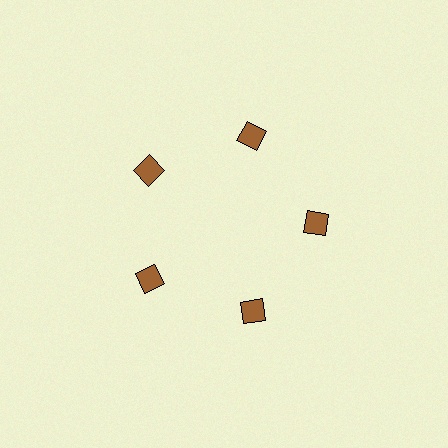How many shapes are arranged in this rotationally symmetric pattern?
There are 5 shapes, arranged in 5 groups of 1.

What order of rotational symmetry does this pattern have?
This pattern has 5-fold rotational symmetry.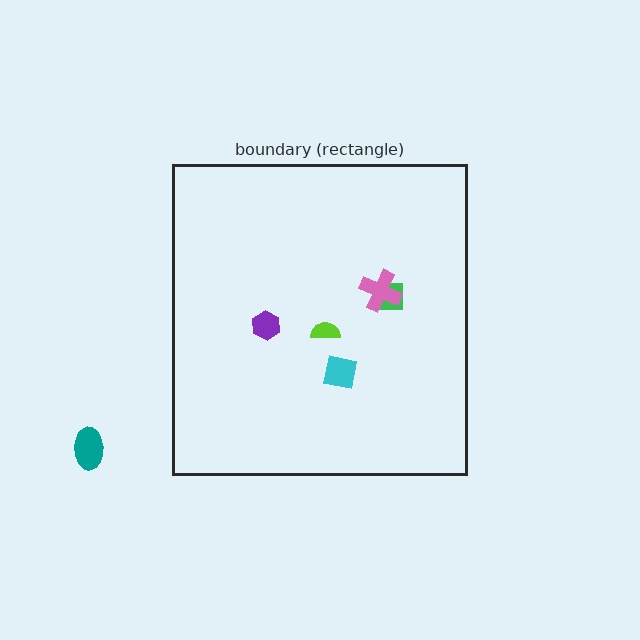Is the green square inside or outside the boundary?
Inside.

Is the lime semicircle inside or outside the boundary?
Inside.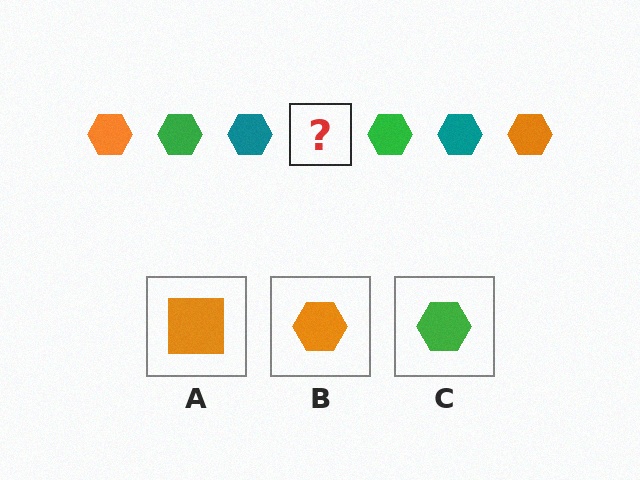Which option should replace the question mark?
Option B.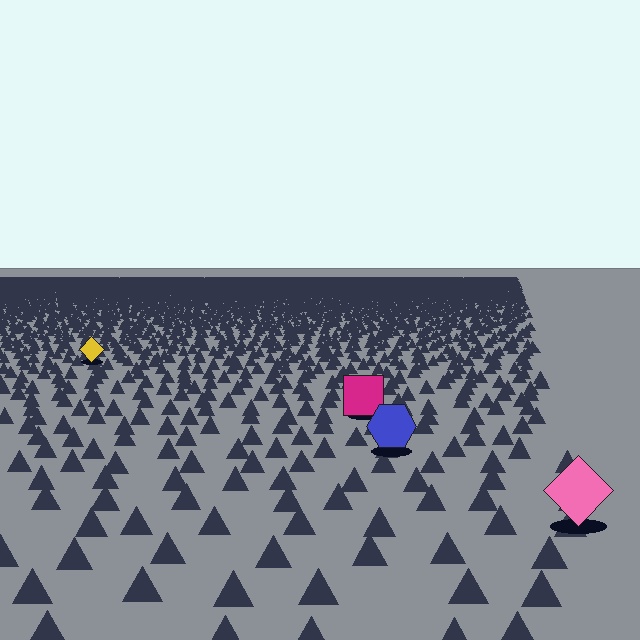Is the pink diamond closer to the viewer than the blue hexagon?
Yes. The pink diamond is closer — you can tell from the texture gradient: the ground texture is coarser near it.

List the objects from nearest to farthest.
From nearest to farthest: the pink diamond, the blue hexagon, the magenta square, the yellow diamond.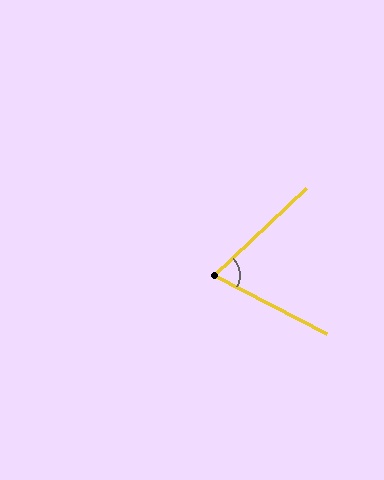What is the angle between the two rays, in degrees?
Approximately 71 degrees.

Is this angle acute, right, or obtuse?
It is acute.